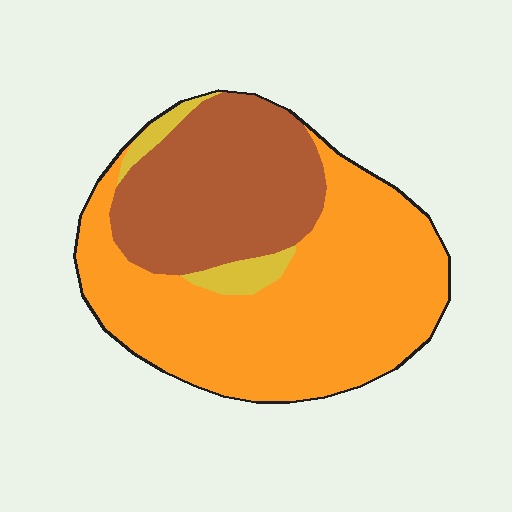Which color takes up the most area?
Orange, at roughly 60%.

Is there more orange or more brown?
Orange.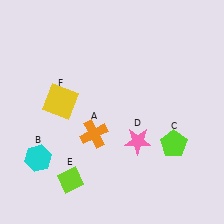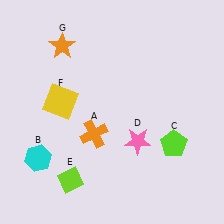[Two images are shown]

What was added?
An orange star (G) was added in Image 2.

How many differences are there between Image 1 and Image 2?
There is 1 difference between the two images.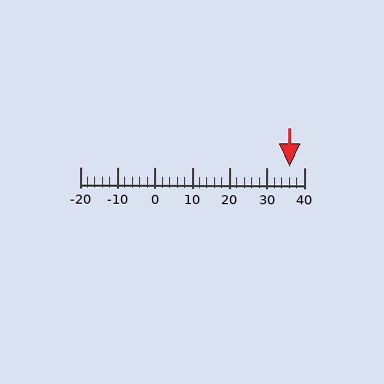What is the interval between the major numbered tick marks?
The major tick marks are spaced 10 units apart.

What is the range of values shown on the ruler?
The ruler shows values from -20 to 40.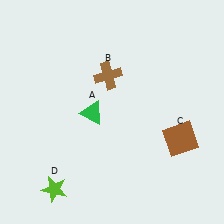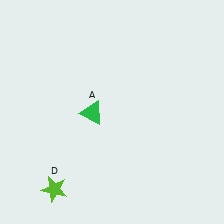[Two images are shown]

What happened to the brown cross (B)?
The brown cross (B) was removed in Image 2. It was in the top-left area of Image 1.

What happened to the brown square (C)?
The brown square (C) was removed in Image 2. It was in the bottom-right area of Image 1.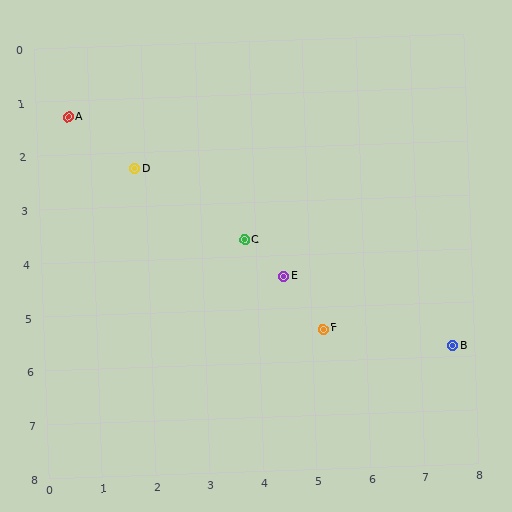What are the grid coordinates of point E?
Point E is at approximately (4.5, 4.4).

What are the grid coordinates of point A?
Point A is at approximately (0.6, 1.3).